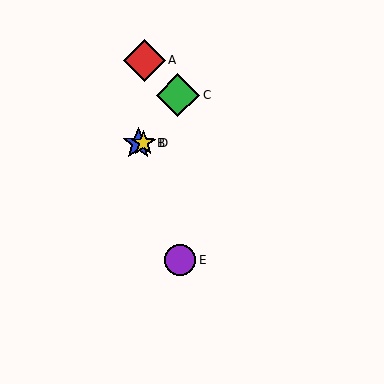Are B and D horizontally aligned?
Yes, both are at y≈143.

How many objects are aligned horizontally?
2 objects (B, D) are aligned horizontally.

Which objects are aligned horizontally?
Objects B, D are aligned horizontally.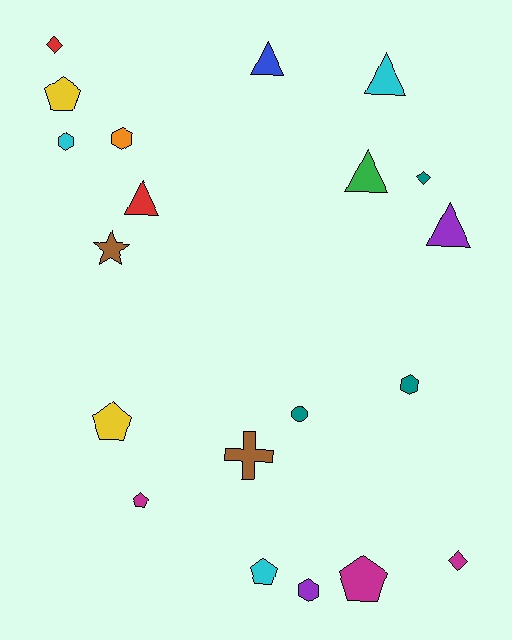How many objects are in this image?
There are 20 objects.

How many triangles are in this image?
There are 5 triangles.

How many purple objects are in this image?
There are 2 purple objects.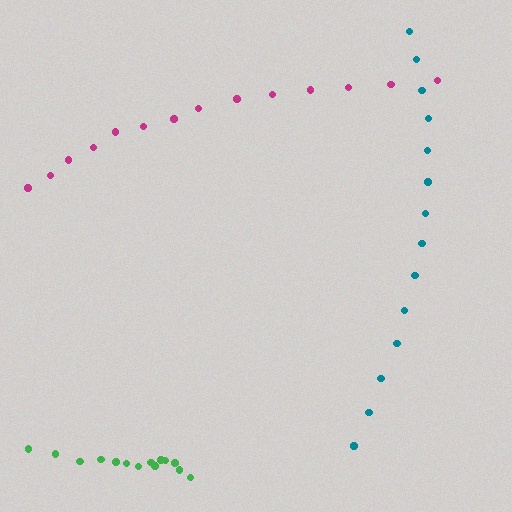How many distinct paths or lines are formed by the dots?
There are 3 distinct paths.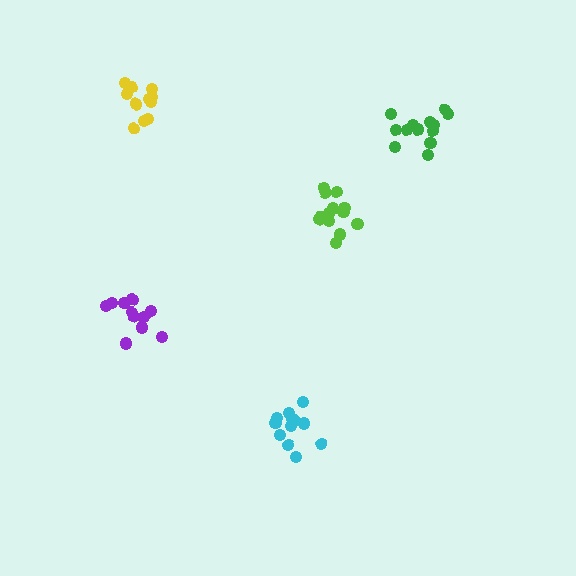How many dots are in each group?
Group 1: 13 dots, Group 2: 12 dots, Group 3: 14 dots, Group 4: 11 dots, Group 5: 11 dots (61 total).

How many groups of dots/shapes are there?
There are 5 groups.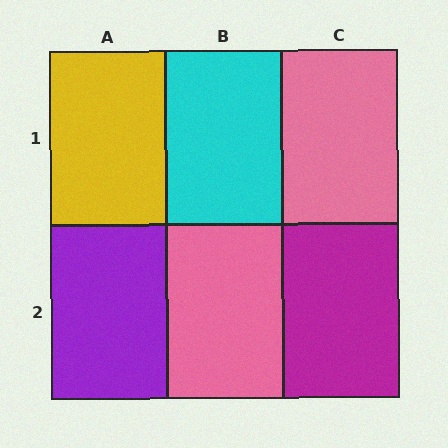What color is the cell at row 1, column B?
Cyan.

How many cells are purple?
1 cell is purple.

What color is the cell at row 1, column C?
Pink.